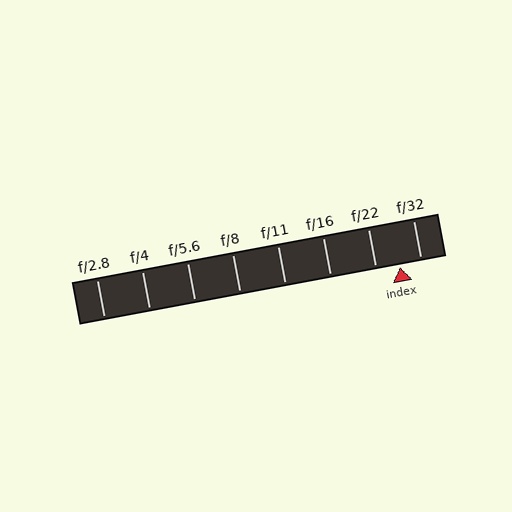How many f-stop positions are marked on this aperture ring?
There are 8 f-stop positions marked.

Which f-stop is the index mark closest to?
The index mark is closest to f/32.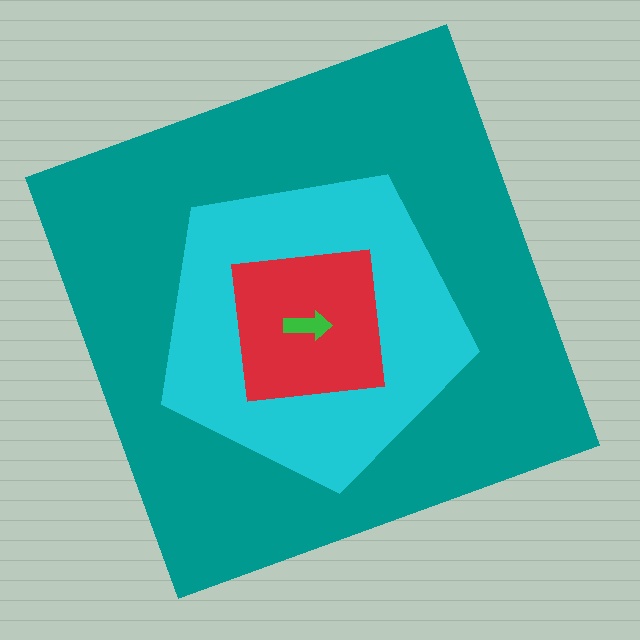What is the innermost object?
The green arrow.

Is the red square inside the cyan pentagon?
Yes.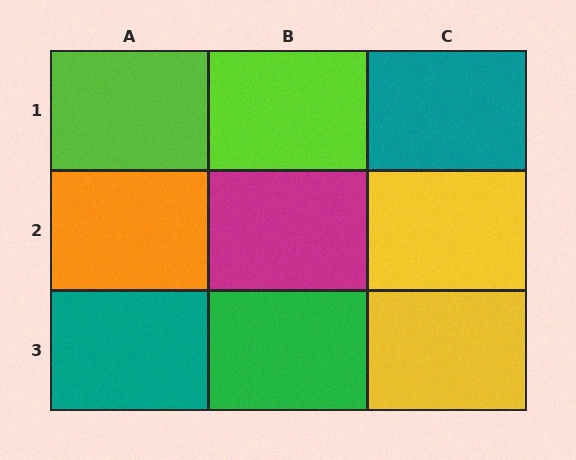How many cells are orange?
1 cell is orange.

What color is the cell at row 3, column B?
Green.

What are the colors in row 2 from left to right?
Orange, magenta, yellow.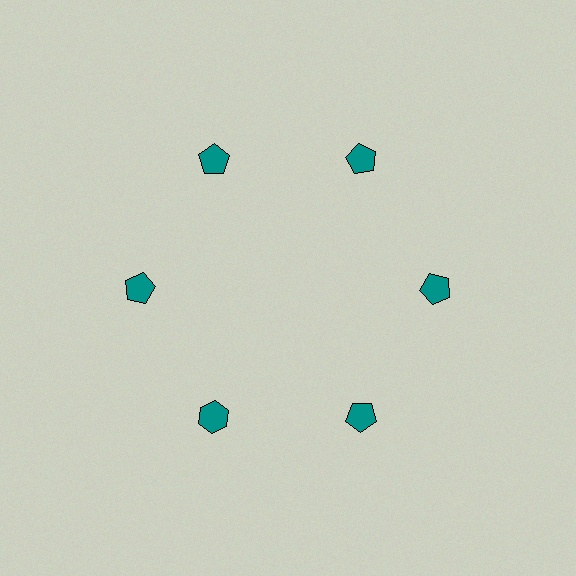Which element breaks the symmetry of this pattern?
The teal hexagon at roughly the 7 o'clock position breaks the symmetry. All other shapes are teal pentagons.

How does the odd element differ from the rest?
It has a different shape: hexagon instead of pentagon.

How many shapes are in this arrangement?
There are 6 shapes arranged in a ring pattern.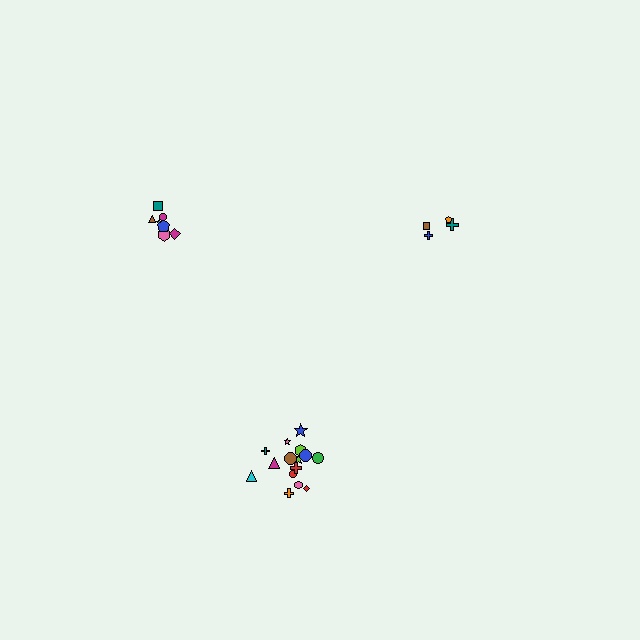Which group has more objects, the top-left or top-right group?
The top-left group.